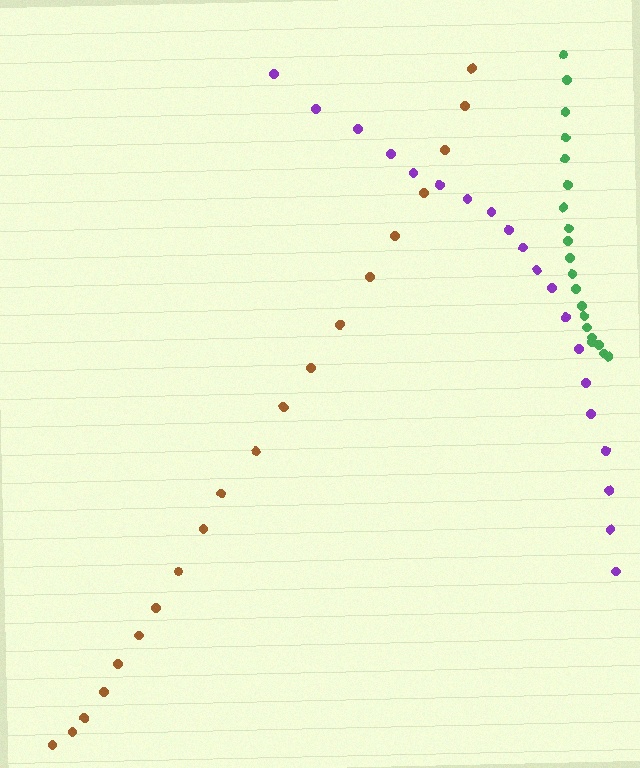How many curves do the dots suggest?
There are 3 distinct paths.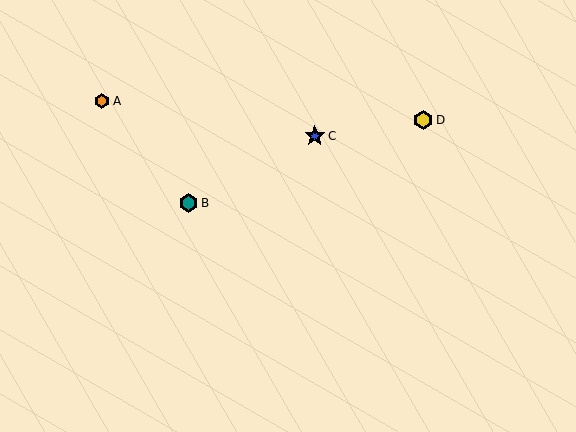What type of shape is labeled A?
Shape A is an orange hexagon.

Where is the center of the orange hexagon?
The center of the orange hexagon is at (102, 101).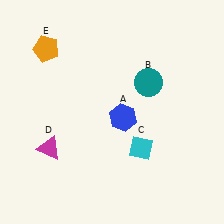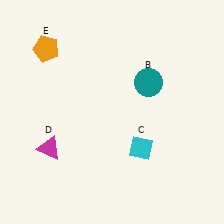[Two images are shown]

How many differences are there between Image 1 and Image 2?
There is 1 difference between the two images.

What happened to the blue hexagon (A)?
The blue hexagon (A) was removed in Image 2. It was in the bottom-right area of Image 1.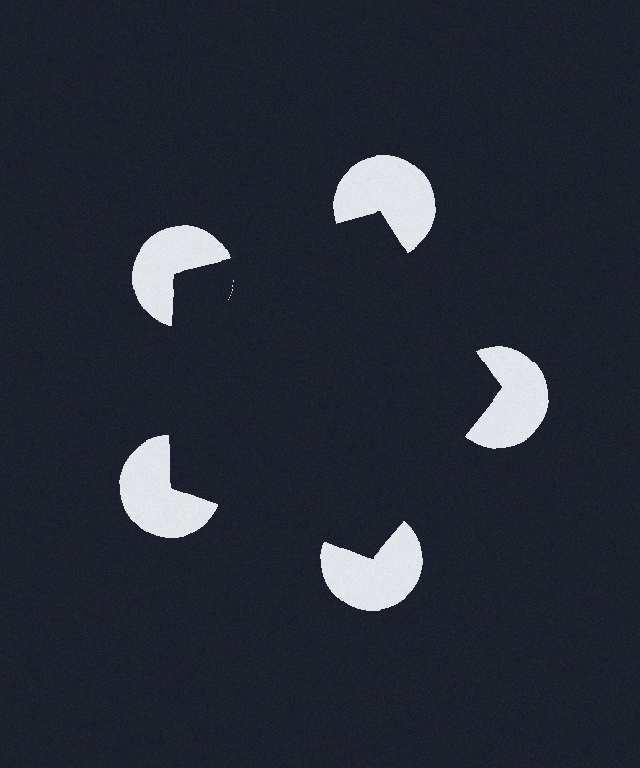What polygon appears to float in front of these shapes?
An illusory pentagon — its edges are inferred from the aligned wedge cuts in the pac-man discs, not physically drawn.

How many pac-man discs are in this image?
There are 5 — one at each vertex of the illusory pentagon.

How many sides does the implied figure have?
5 sides.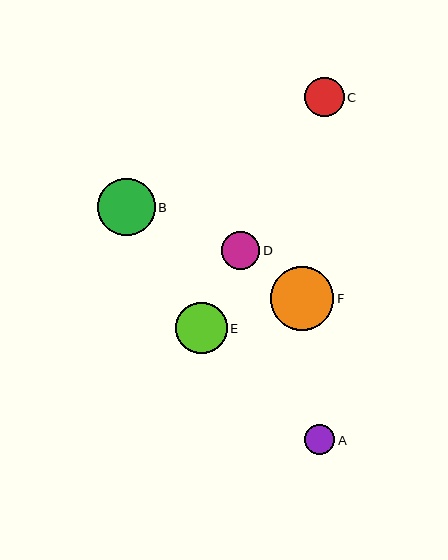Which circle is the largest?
Circle F is the largest with a size of approximately 64 pixels.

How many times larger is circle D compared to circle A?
Circle D is approximately 1.3 times the size of circle A.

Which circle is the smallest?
Circle A is the smallest with a size of approximately 30 pixels.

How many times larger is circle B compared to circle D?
Circle B is approximately 1.5 times the size of circle D.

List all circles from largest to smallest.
From largest to smallest: F, B, E, C, D, A.